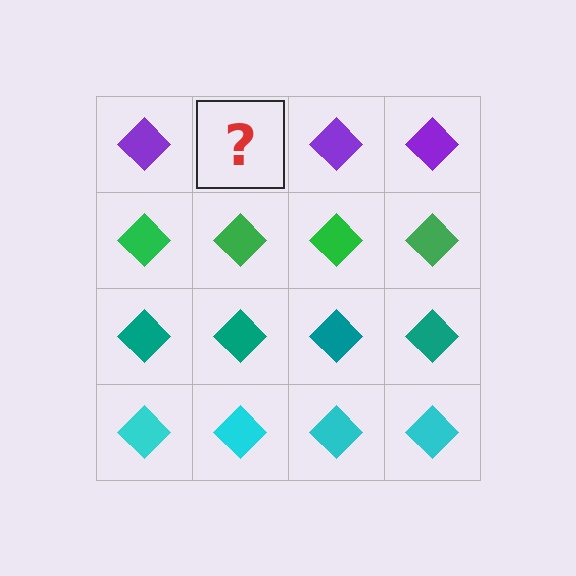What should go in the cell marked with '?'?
The missing cell should contain a purple diamond.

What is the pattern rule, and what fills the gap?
The rule is that each row has a consistent color. The gap should be filled with a purple diamond.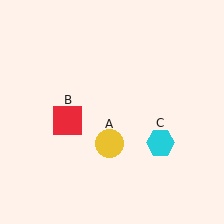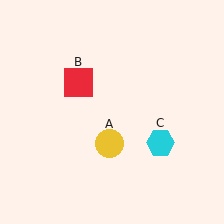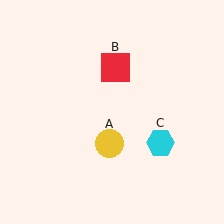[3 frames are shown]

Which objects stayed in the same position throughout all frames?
Yellow circle (object A) and cyan hexagon (object C) remained stationary.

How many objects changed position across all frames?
1 object changed position: red square (object B).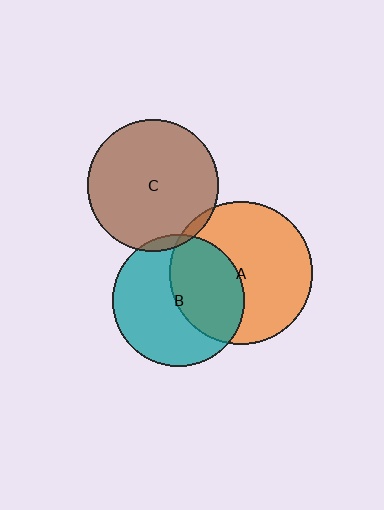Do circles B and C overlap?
Yes.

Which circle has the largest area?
Circle A (orange).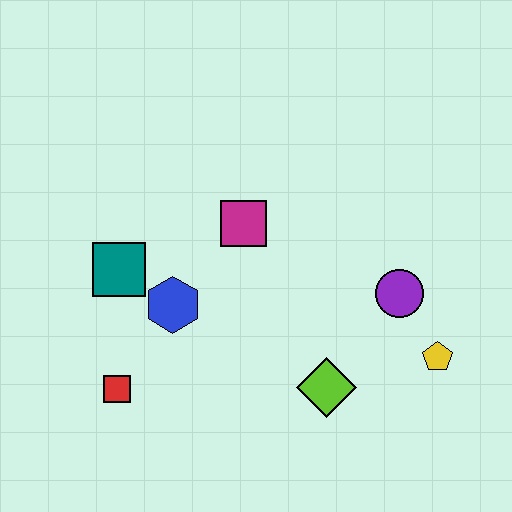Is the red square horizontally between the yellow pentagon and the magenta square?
No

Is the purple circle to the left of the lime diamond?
No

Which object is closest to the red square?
The blue hexagon is closest to the red square.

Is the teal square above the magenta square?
No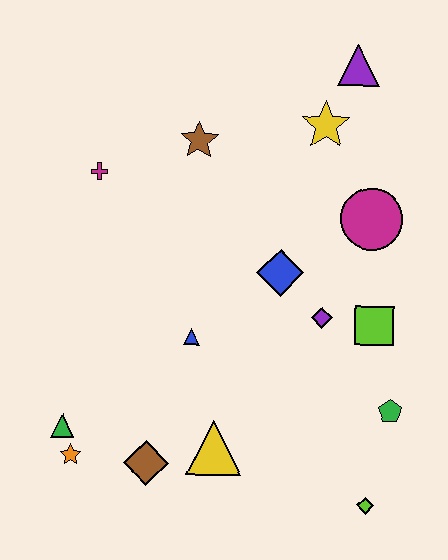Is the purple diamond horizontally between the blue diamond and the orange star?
No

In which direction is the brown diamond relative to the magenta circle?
The brown diamond is below the magenta circle.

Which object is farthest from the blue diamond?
The orange star is farthest from the blue diamond.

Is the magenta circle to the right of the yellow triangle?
Yes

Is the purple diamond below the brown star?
Yes